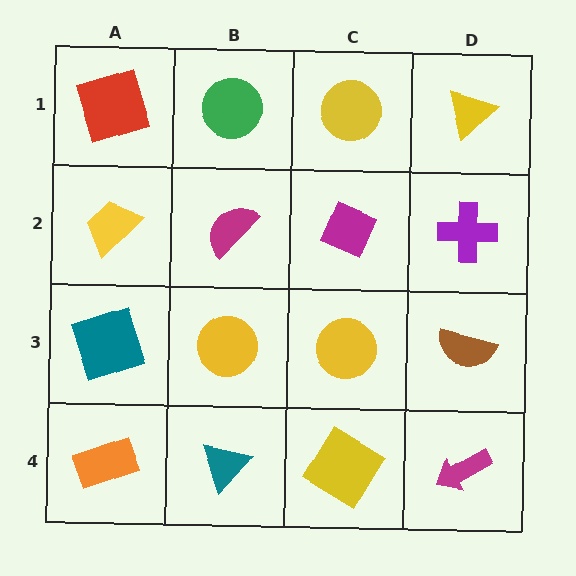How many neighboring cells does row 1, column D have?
2.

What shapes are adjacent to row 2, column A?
A red square (row 1, column A), a teal square (row 3, column A), a magenta semicircle (row 2, column B).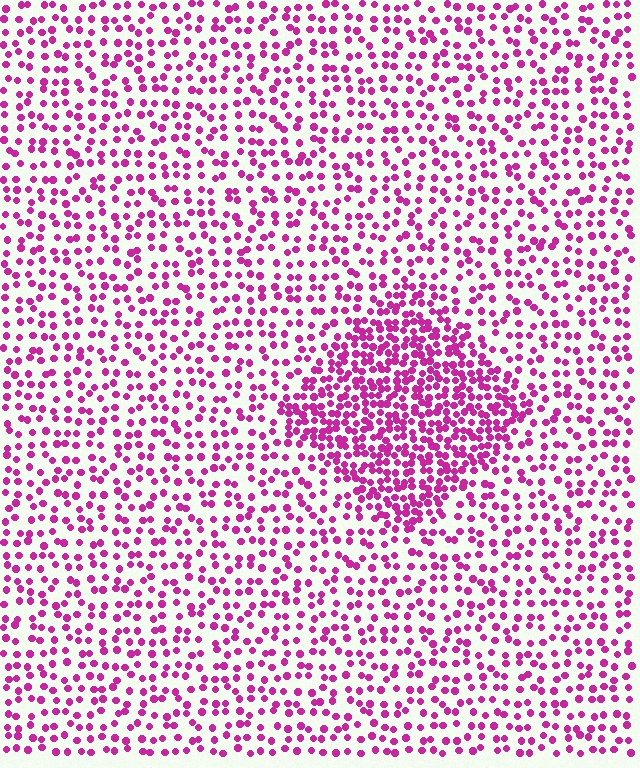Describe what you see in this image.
The image contains small magenta elements arranged at two different densities. A diamond-shaped region is visible where the elements are more densely packed than the surrounding area.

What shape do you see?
I see a diamond.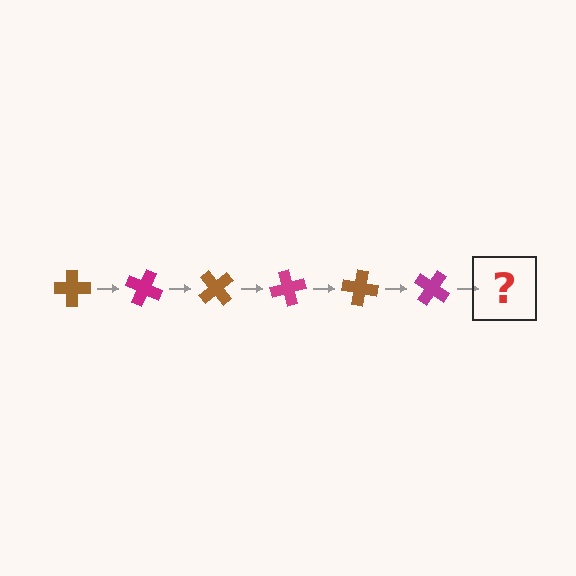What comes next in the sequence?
The next element should be a brown cross, rotated 150 degrees from the start.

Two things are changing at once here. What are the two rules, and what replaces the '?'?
The two rules are that it rotates 25 degrees each step and the color cycles through brown and magenta. The '?' should be a brown cross, rotated 150 degrees from the start.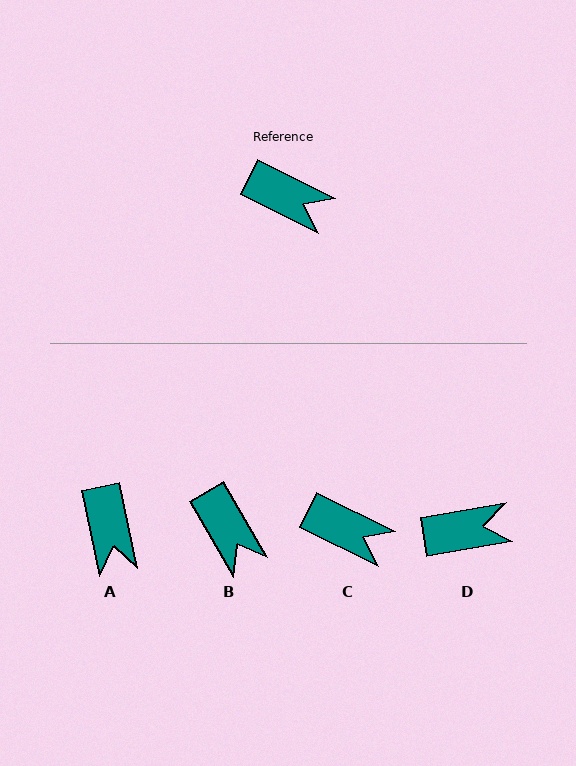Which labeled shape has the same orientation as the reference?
C.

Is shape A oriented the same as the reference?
No, it is off by about 52 degrees.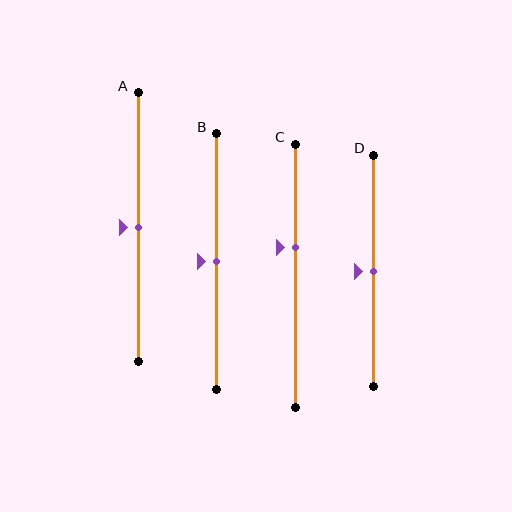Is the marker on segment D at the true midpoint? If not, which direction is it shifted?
Yes, the marker on segment D is at the true midpoint.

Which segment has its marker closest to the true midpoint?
Segment A has its marker closest to the true midpoint.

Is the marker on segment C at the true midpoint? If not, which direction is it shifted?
No, the marker on segment C is shifted upward by about 11% of the segment length.